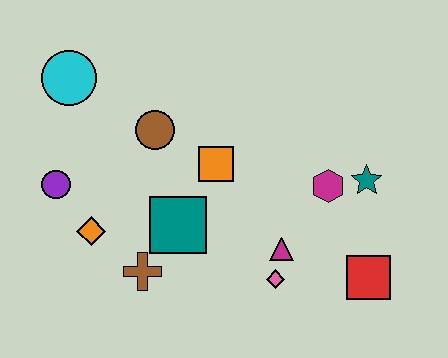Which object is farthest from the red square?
The cyan circle is farthest from the red square.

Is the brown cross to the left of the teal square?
Yes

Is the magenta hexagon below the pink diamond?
No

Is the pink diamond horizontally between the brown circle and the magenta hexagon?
Yes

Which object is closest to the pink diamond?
The magenta triangle is closest to the pink diamond.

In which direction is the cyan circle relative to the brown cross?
The cyan circle is above the brown cross.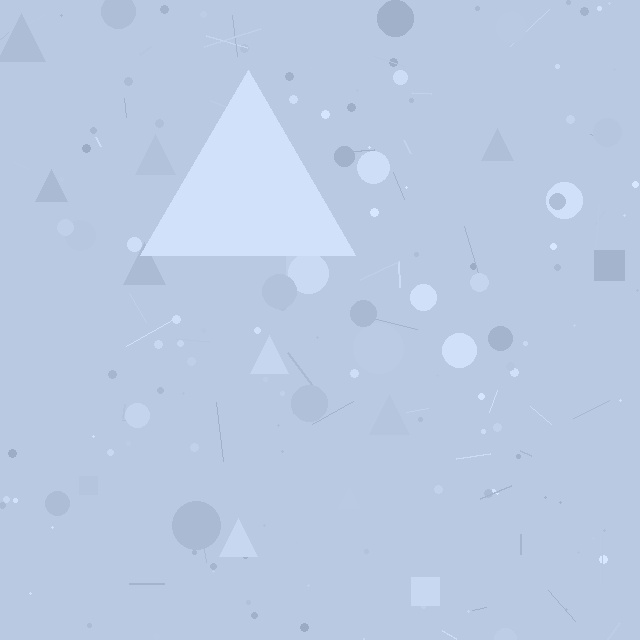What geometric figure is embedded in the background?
A triangle is embedded in the background.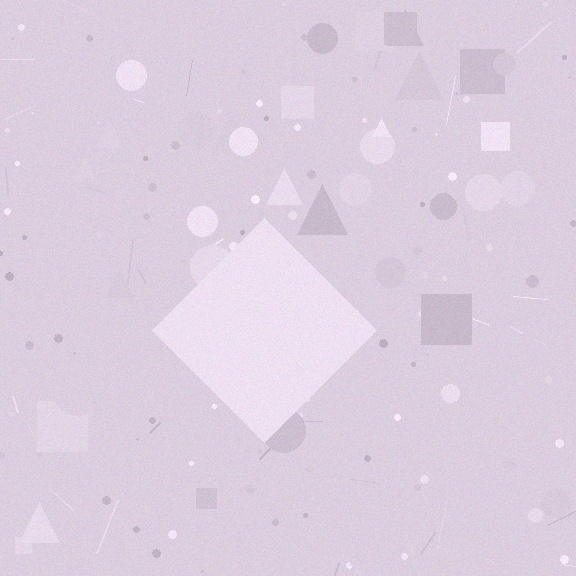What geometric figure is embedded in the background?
A diamond is embedded in the background.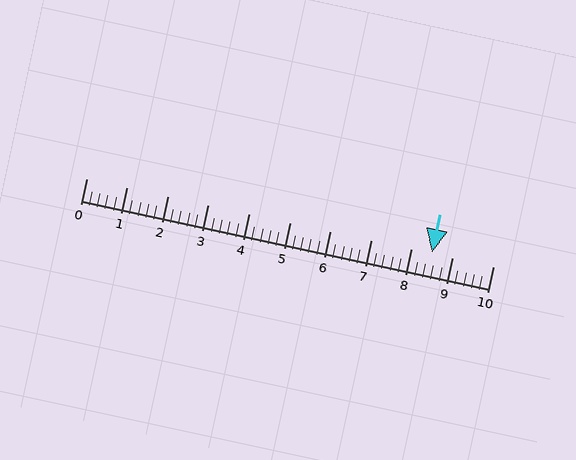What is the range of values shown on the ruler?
The ruler shows values from 0 to 10.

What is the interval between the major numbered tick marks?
The major tick marks are spaced 1 units apart.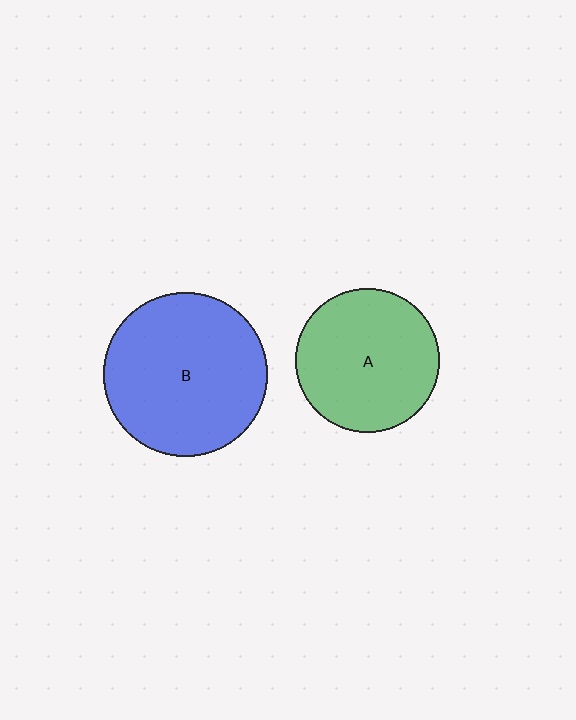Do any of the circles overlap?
No, none of the circles overlap.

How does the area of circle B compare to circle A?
Approximately 1.3 times.